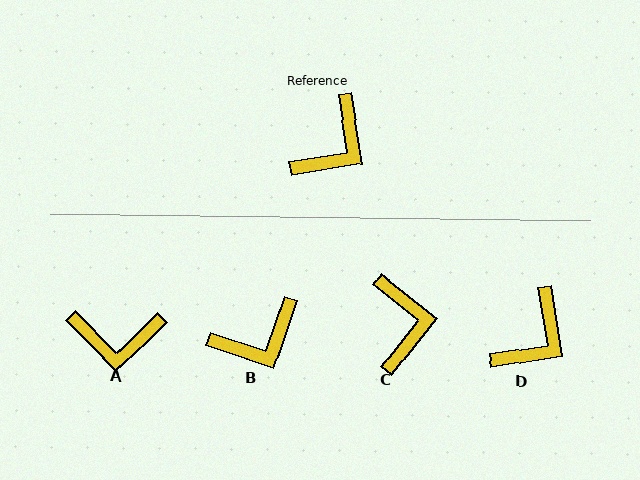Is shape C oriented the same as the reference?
No, it is off by about 42 degrees.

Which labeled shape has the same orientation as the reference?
D.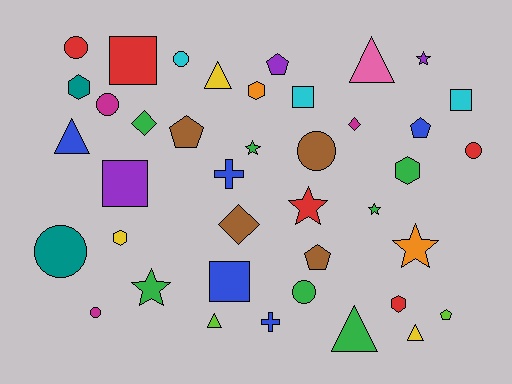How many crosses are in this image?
There are 2 crosses.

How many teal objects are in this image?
There are 2 teal objects.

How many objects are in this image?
There are 40 objects.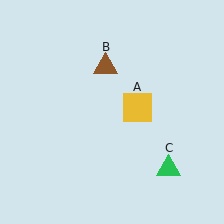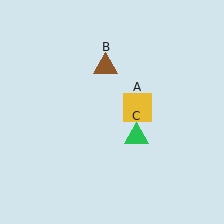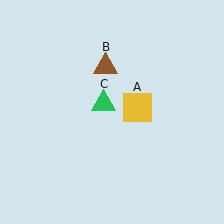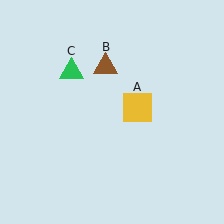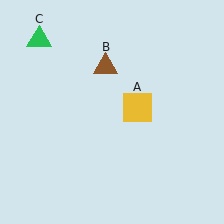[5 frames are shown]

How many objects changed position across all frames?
1 object changed position: green triangle (object C).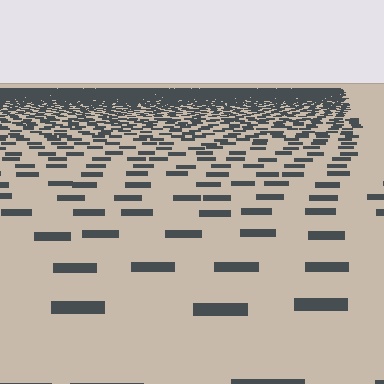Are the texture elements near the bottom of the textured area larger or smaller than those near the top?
Larger. Near the bottom, elements are closer to the viewer and appear at a bigger on-screen size.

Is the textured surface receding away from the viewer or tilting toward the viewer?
The surface is receding away from the viewer. Texture elements get smaller and denser toward the top.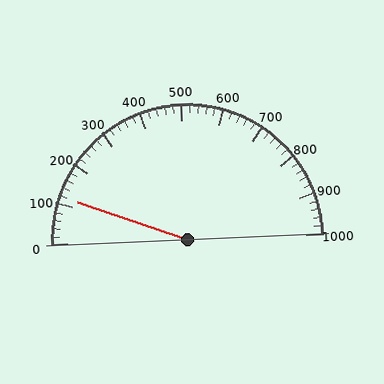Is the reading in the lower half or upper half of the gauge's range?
The reading is in the lower half of the range (0 to 1000).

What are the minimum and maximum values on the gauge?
The gauge ranges from 0 to 1000.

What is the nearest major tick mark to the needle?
The nearest major tick mark is 100.